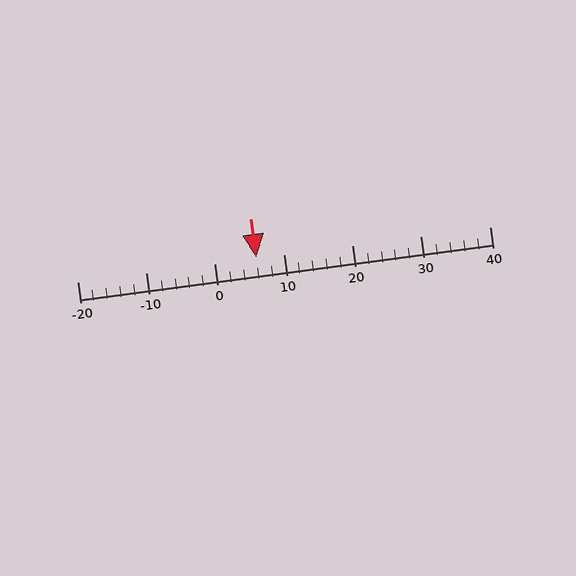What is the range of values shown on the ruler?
The ruler shows values from -20 to 40.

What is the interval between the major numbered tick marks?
The major tick marks are spaced 10 units apart.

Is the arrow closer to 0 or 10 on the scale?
The arrow is closer to 10.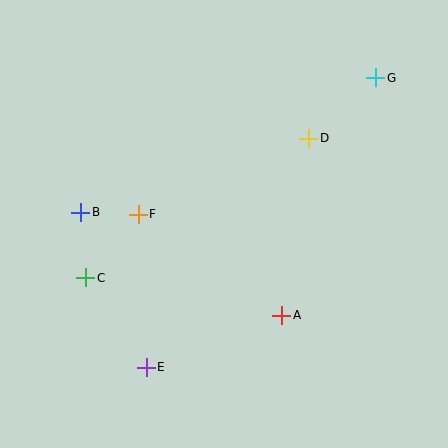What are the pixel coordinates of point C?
Point C is at (86, 278).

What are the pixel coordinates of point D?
Point D is at (309, 138).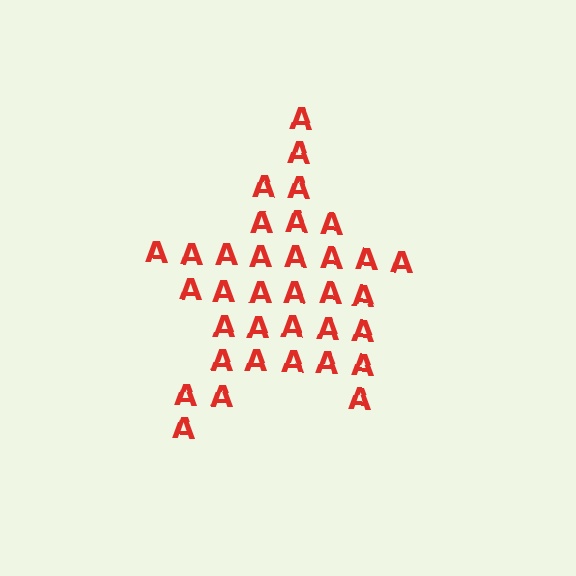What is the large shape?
The large shape is a star.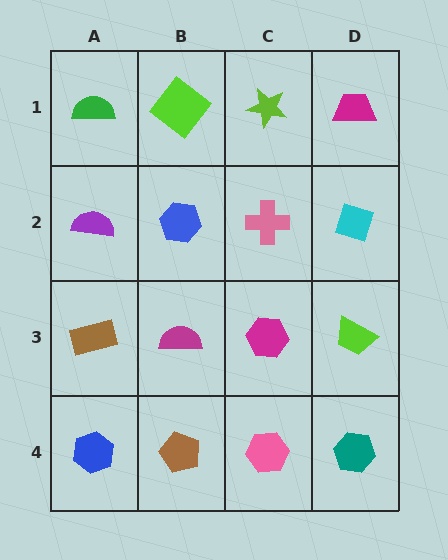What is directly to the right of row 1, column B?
A lime star.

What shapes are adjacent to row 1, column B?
A blue hexagon (row 2, column B), a green semicircle (row 1, column A), a lime star (row 1, column C).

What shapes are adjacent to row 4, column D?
A lime trapezoid (row 3, column D), a pink hexagon (row 4, column C).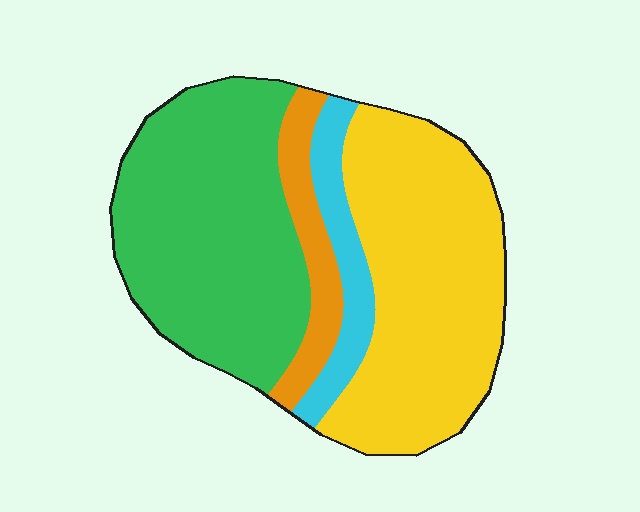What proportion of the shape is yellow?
Yellow covers around 40% of the shape.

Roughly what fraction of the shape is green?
Green covers about 40% of the shape.